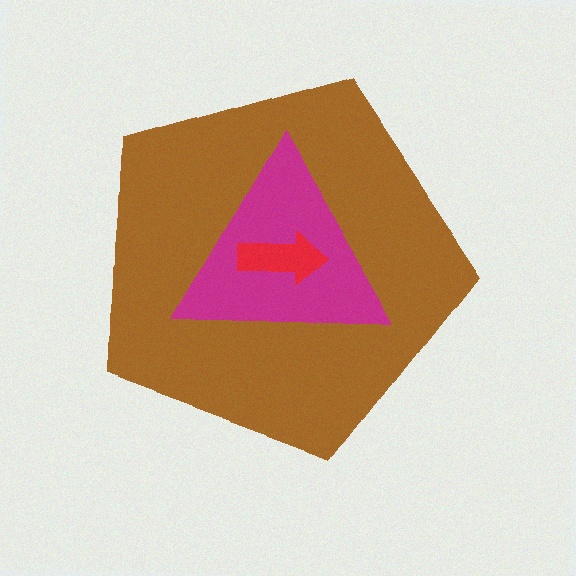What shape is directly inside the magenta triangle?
The red arrow.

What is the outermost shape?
The brown pentagon.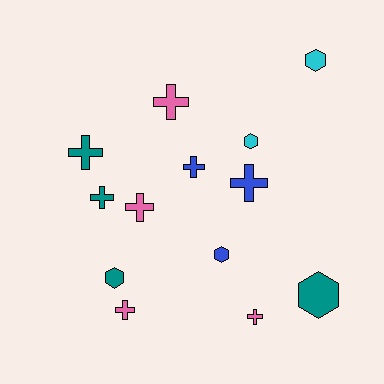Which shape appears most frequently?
Cross, with 8 objects.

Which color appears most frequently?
Teal, with 4 objects.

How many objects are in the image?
There are 13 objects.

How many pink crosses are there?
There are 4 pink crosses.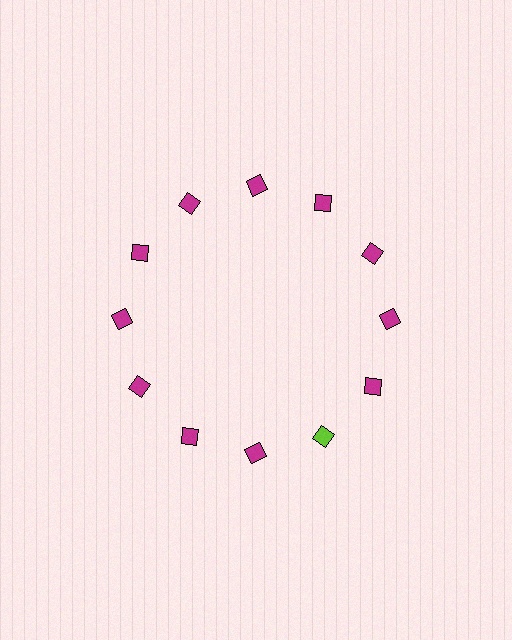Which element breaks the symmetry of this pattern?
The lime diamond at roughly the 5 o'clock position breaks the symmetry. All other shapes are magenta diamonds.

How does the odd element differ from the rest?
It has a different color: lime instead of magenta.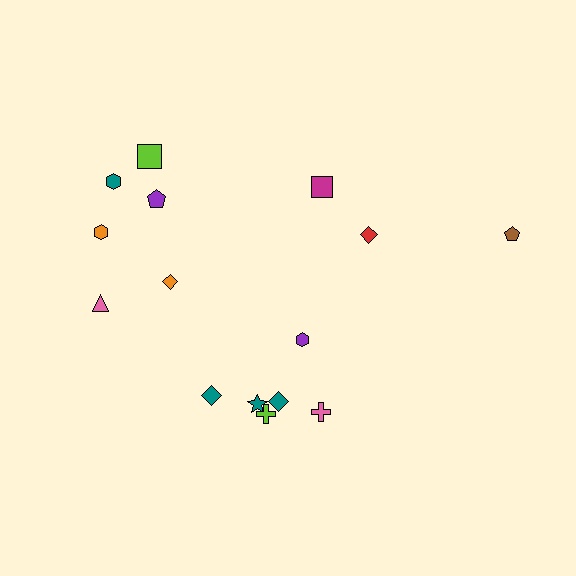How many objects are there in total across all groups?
There are 15 objects.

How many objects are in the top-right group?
There are 3 objects.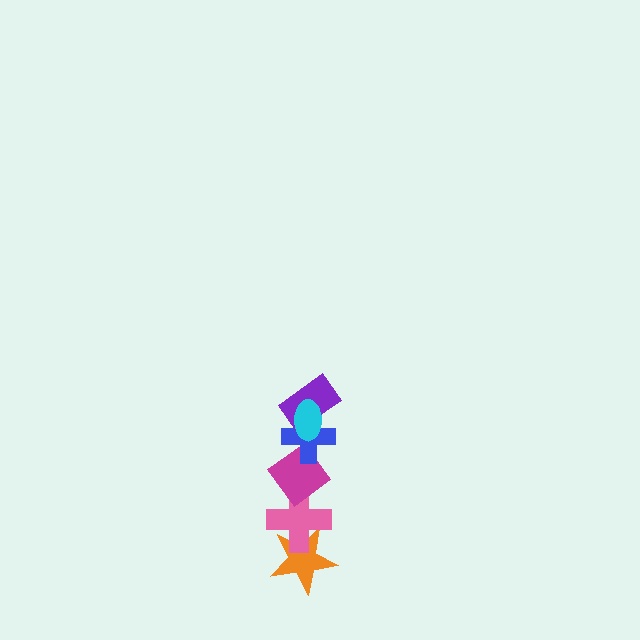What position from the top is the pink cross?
The pink cross is 5th from the top.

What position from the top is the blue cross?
The blue cross is 3rd from the top.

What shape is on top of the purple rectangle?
The cyan ellipse is on top of the purple rectangle.